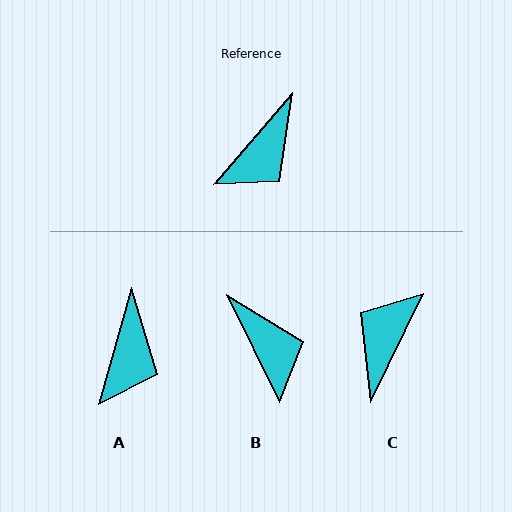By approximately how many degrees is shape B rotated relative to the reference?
Approximately 66 degrees counter-clockwise.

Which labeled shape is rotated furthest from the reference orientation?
C, about 166 degrees away.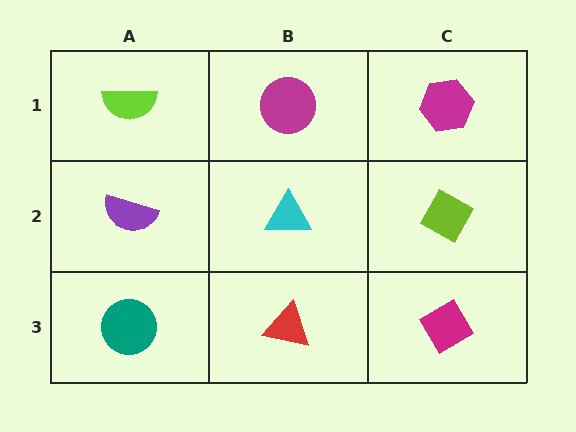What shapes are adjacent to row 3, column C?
A lime diamond (row 2, column C), a red triangle (row 3, column B).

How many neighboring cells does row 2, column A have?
3.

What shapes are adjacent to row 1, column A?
A purple semicircle (row 2, column A), a magenta circle (row 1, column B).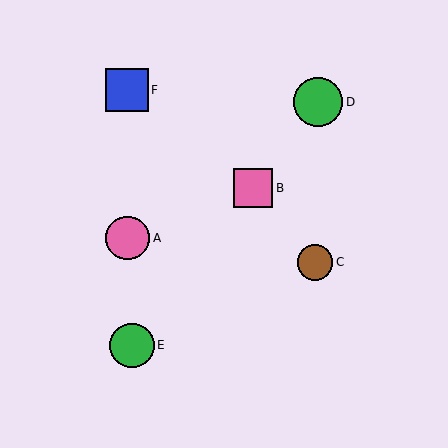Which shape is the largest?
The green circle (labeled D) is the largest.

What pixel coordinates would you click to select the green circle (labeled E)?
Click at (132, 345) to select the green circle E.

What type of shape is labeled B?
Shape B is a pink square.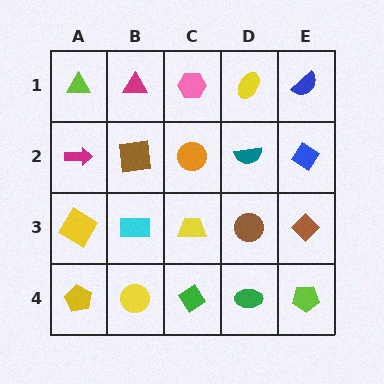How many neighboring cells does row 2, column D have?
4.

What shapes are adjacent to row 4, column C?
A yellow trapezoid (row 3, column C), a yellow circle (row 4, column B), a green ellipse (row 4, column D).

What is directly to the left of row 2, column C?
A brown square.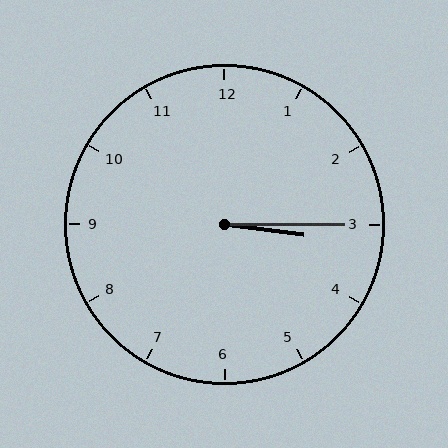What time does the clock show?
3:15.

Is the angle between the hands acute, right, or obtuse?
It is acute.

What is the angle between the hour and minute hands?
Approximately 8 degrees.